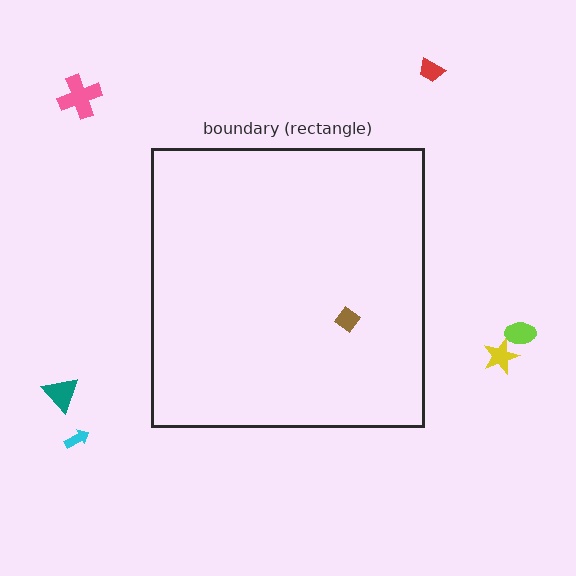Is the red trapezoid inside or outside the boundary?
Outside.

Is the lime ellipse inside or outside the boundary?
Outside.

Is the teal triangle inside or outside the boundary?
Outside.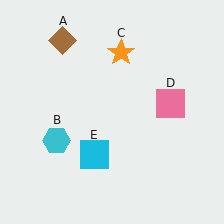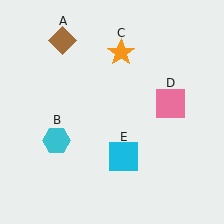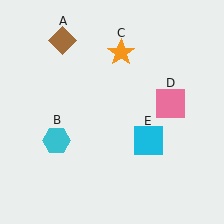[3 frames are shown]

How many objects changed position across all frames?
1 object changed position: cyan square (object E).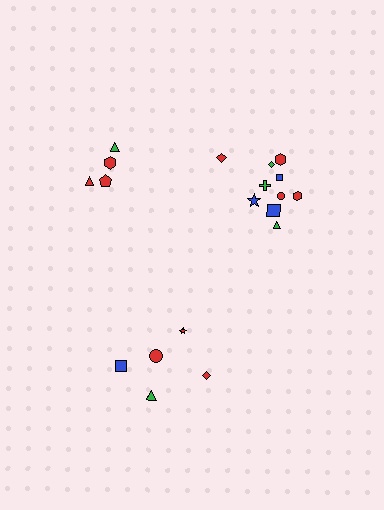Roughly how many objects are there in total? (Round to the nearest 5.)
Roughly 20 objects in total.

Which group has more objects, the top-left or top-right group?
The top-right group.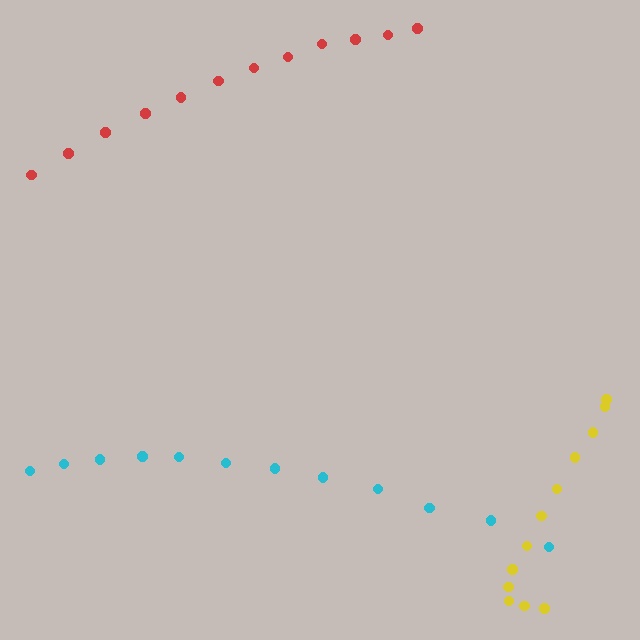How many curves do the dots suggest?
There are 3 distinct paths.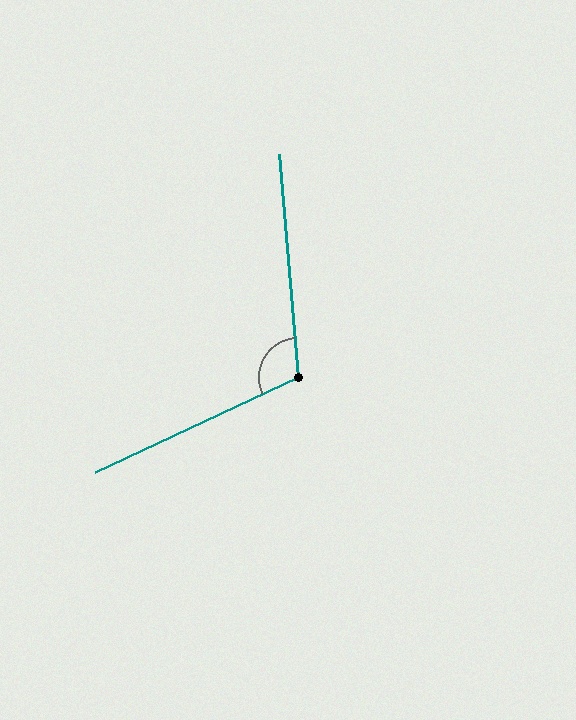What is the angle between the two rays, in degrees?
Approximately 110 degrees.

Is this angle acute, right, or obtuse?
It is obtuse.